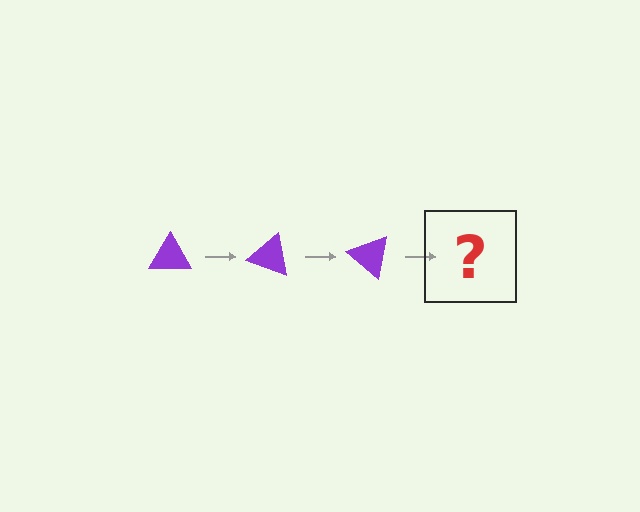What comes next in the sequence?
The next element should be a purple triangle rotated 60 degrees.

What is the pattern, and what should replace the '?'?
The pattern is that the triangle rotates 20 degrees each step. The '?' should be a purple triangle rotated 60 degrees.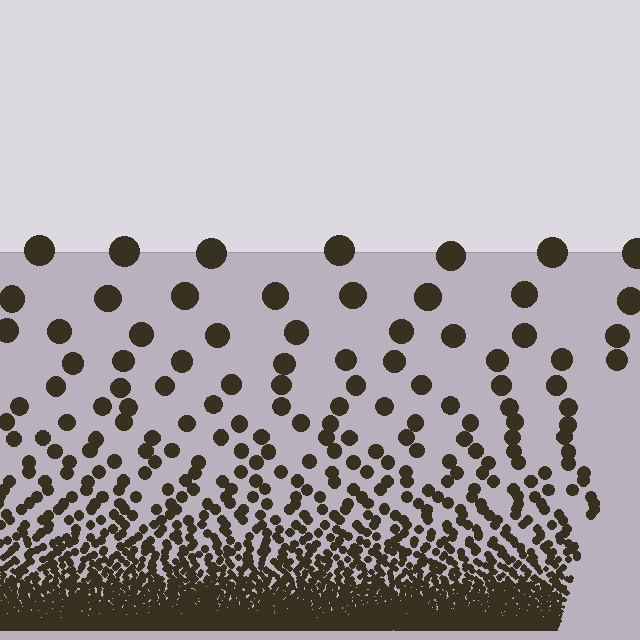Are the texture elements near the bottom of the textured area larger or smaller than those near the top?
Smaller. The gradient is inverted — elements near the bottom are smaller and denser.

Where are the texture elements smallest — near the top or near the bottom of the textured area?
Near the bottom.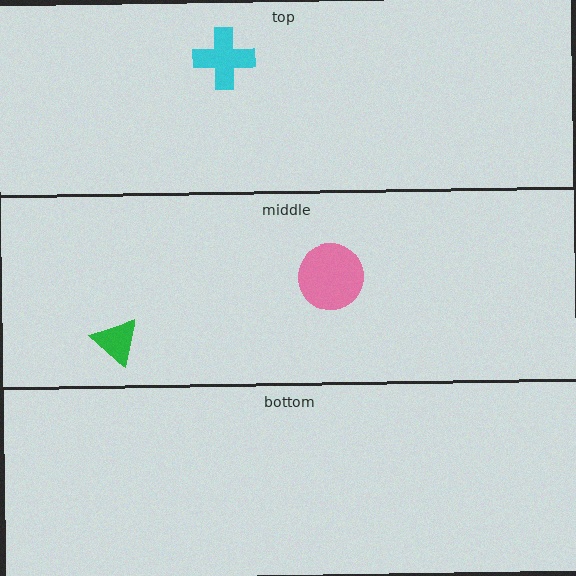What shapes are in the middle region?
The green triangle, the pink circle.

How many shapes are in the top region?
1.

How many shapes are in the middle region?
2.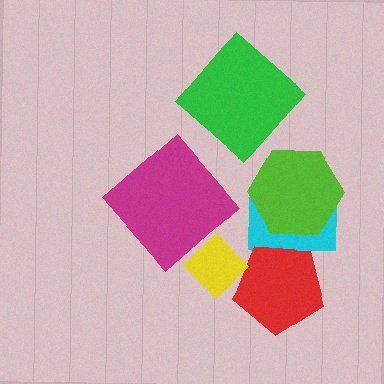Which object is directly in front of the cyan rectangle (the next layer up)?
The red pentagon is directly in front of the cyan rectangle.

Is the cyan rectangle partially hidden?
Yes, it is partially covered by another shape.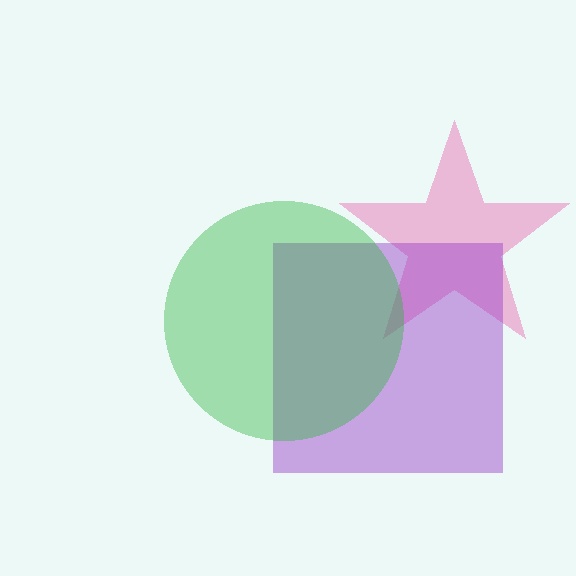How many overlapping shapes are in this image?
There are 3 overlapping shapes in the image.